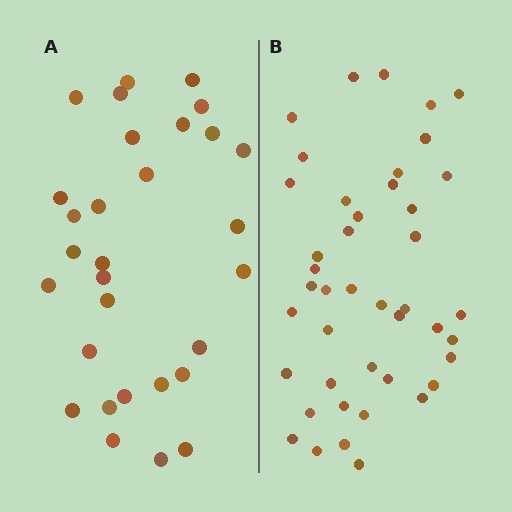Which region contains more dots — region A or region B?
Region B (the right region) has more dots.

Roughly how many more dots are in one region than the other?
Region B has approximately 15 more dots than region A.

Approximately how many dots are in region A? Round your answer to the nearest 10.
About 30 dots.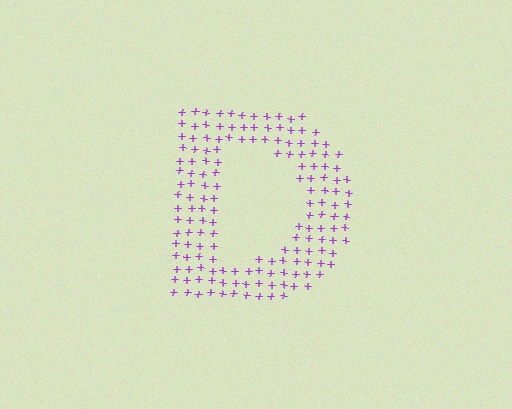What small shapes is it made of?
It is made of small plus signs.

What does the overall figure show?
The overall figure shows the letter D.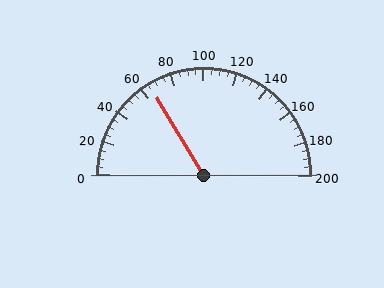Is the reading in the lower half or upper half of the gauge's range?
The reading is in the lower half of the range (0 to 200).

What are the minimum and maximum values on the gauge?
The gauge ranges from 0 to 200.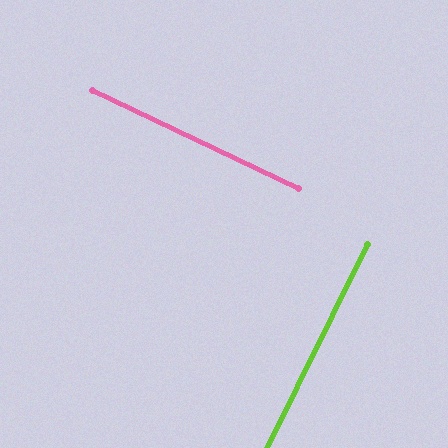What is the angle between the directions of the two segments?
Approximately 89 degrees.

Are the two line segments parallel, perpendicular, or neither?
Perpendicular — they meet at approximately 89°.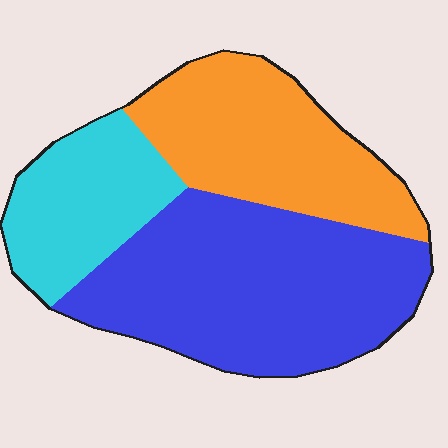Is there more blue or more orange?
Blue.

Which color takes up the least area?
Cyan, at roughly 20%.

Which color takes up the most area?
Blue, at roughly 50%.